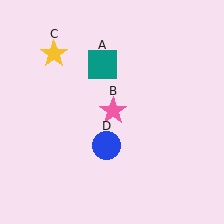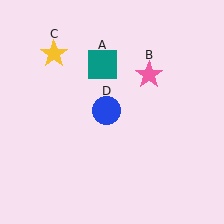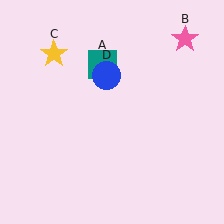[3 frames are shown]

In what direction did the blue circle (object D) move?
The blue circle (object D) moved up.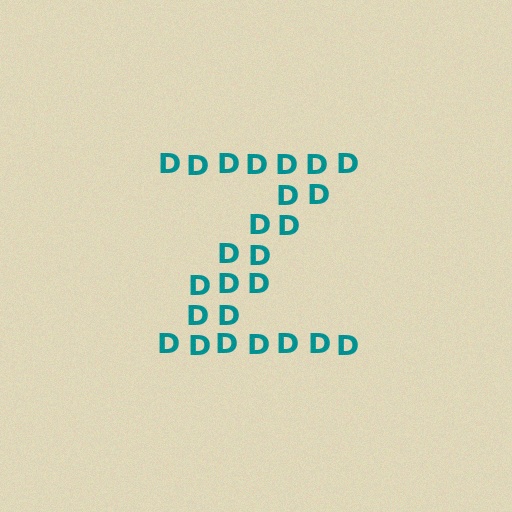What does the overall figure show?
The overall figure shows the letter Z.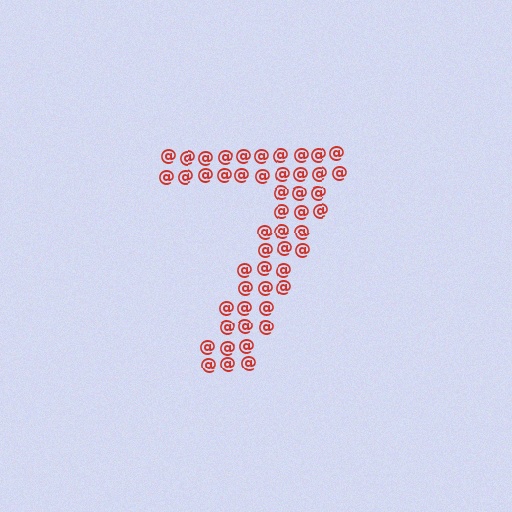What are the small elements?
The small elements are at signs.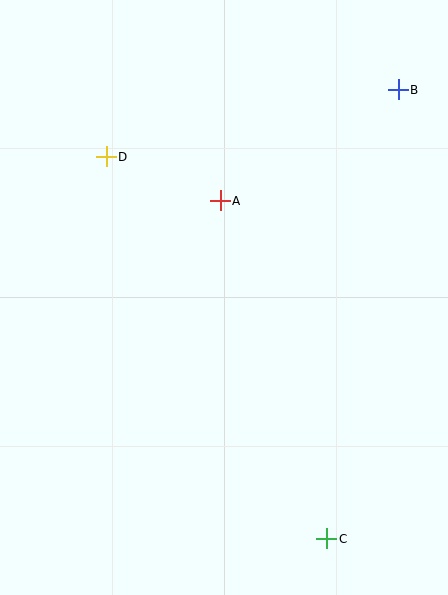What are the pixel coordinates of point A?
Point A is at (220, 201).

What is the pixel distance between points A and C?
The distance between A and C is 354 pixels.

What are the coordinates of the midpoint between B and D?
The midpoint between B and D is at (252, 123).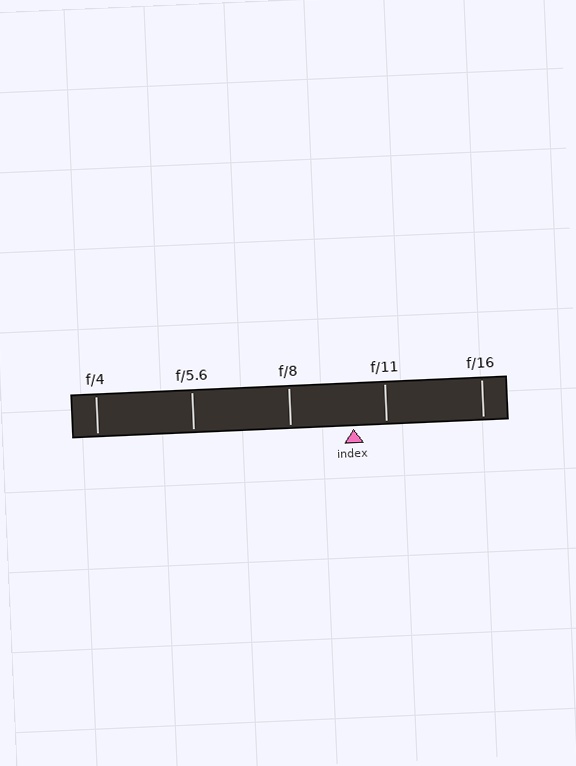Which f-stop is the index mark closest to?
The index mark is closest to f/11.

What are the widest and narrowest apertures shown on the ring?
The widest aperture shown is f/4 and the narrowest is f/16.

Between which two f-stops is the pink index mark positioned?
The index mark is between f/8 and f/11.